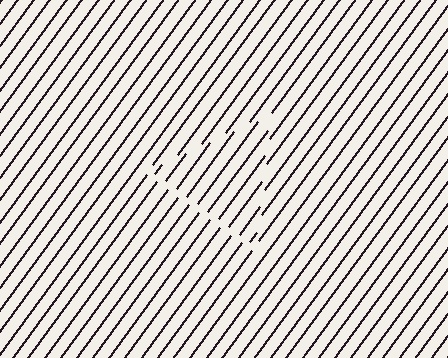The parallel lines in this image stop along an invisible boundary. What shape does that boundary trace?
An illusory triangle. The interior of the shape contains the same grating, shifted by half a period — the contour is defined by the phase discontinuity where line-ends from the inner and outer gratings abut.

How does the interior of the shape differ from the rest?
The interior of the shape contains the same grating, shifted by half a period — the contour is defined by the phase discontinuity where line-ends from the inner and outer gratings abut.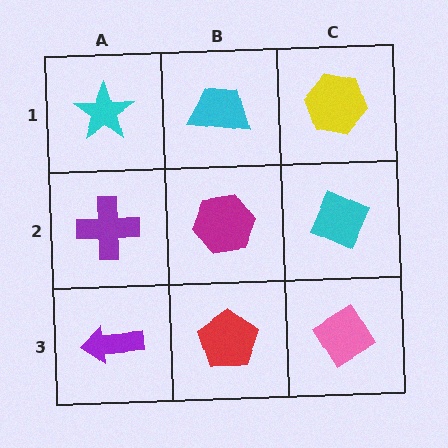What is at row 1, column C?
A yellow hexagon.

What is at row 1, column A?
A cyan star.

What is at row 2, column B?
A magenta hexagon.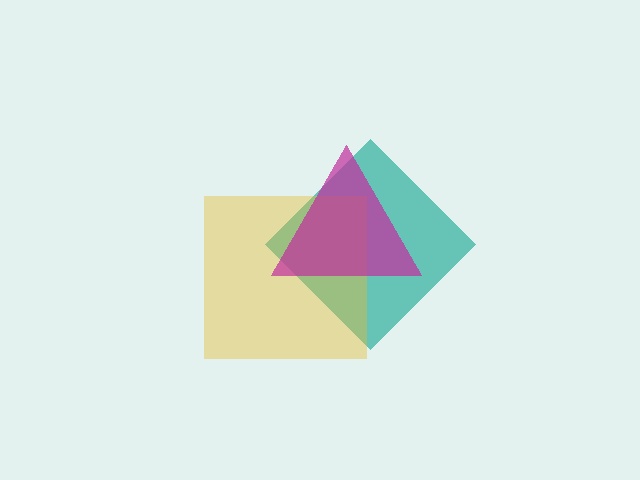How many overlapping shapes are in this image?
There are 3 overlapping shapes in the image.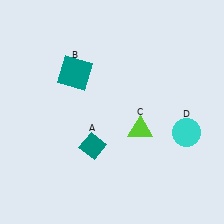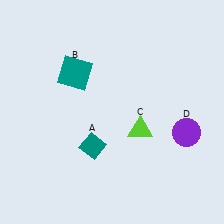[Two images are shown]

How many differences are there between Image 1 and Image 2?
There is 1 difference between the two images.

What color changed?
The circle (D) changed from cyan in Image 1 to purple in Image 2.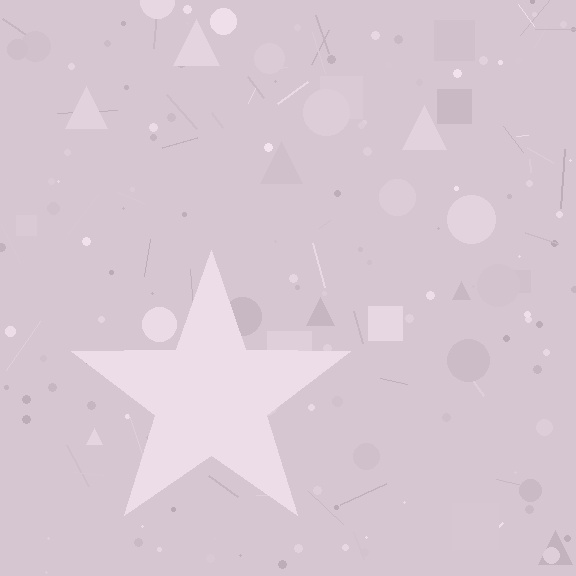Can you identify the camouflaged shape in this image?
The camouflaged shape is a star.